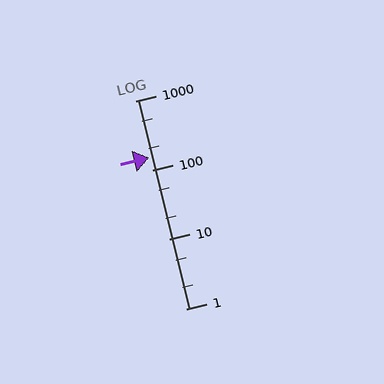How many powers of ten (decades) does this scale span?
The scale spans 3 decades, from 1 to 1000.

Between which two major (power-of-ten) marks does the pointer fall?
The pointer is between 100 and 1000.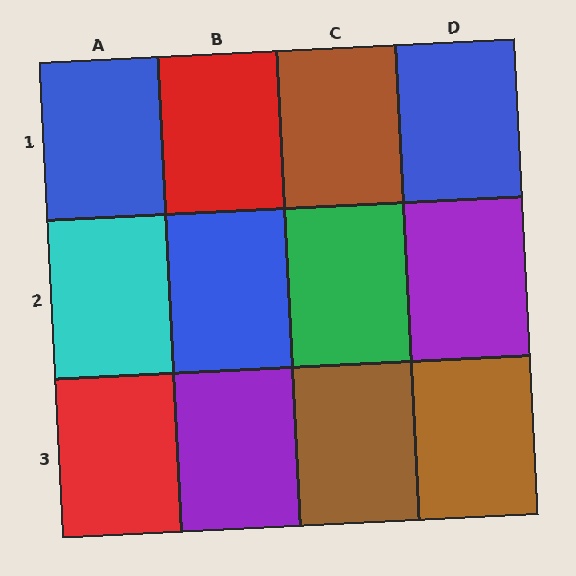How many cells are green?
1 cell is green.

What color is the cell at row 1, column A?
Blue.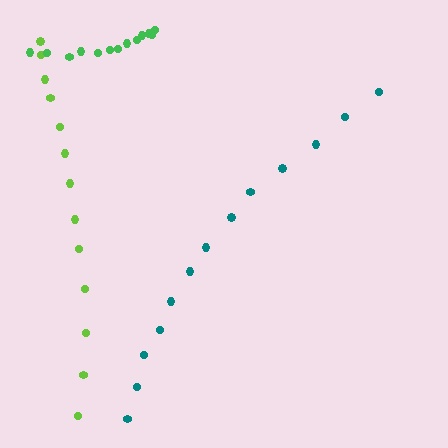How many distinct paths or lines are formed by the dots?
There are 3 distinct paths.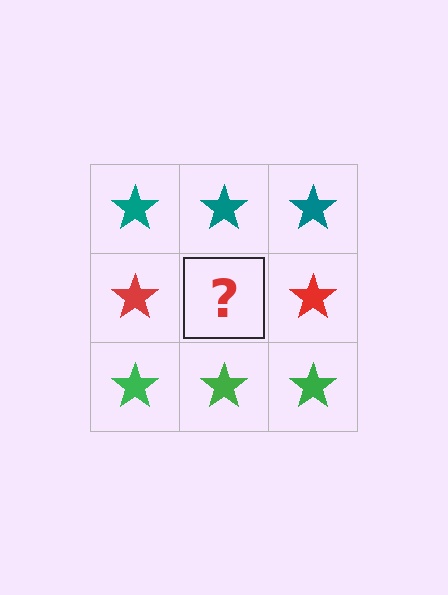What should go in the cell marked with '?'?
The missing cell should contain a red star.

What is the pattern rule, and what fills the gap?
The rule is that each row has a consistent color. The gap should be filled with a red star.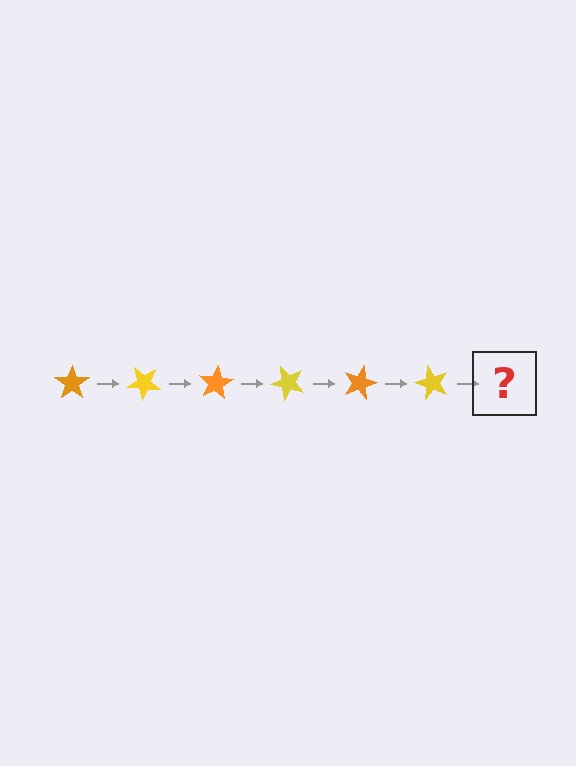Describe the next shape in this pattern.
It should be an orange star, rotated 240 degrees from the start.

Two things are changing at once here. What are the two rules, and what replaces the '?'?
The two rules are that it rotates 40 degrees each step and the color cycles through orange and yellow. The '?' should be an orange star, rotated 240 degrees from the start.